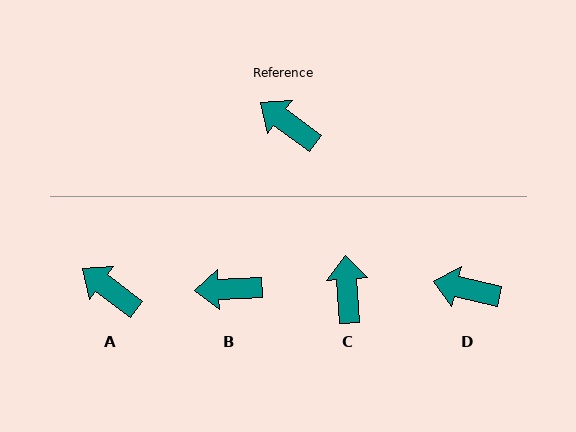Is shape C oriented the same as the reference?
No, it is off by about 50 degrees.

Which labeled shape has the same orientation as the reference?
A.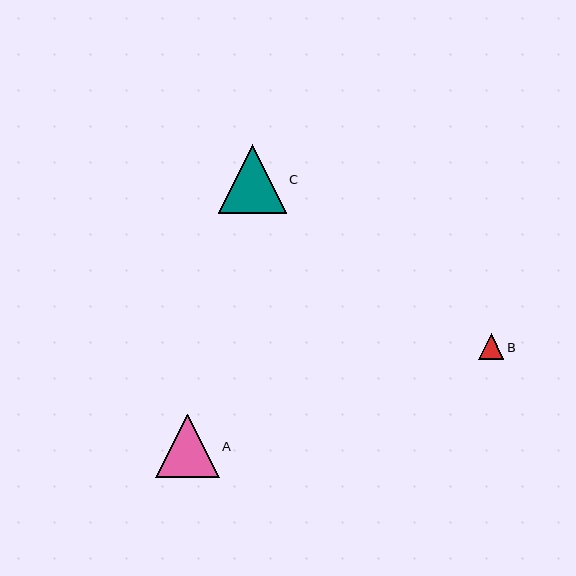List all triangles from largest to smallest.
From largest to smallest: C, A, B.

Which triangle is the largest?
Triangle C is the largest with a size of approximately 68 pixels.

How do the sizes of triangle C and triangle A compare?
Triangle C and triangle A are approximately the same size.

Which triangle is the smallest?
Triangle B is the smallest with a size of approximately 26 pixels.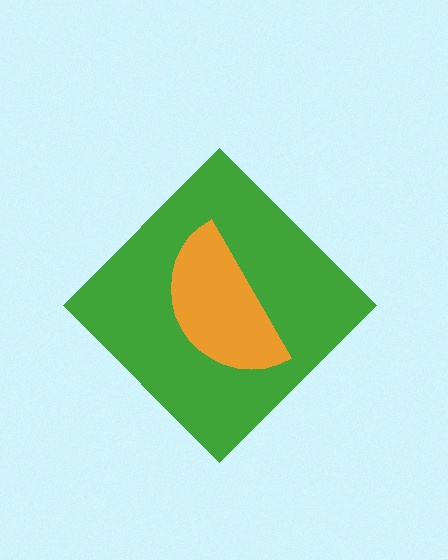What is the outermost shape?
The green diamond.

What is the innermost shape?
The orange semicircle.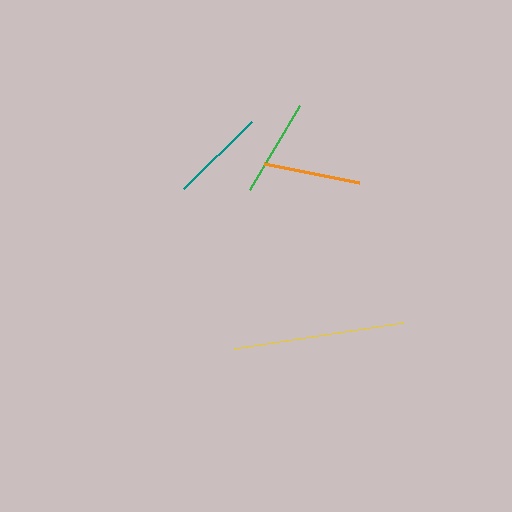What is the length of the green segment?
The green segment is approximately 98 pixels long.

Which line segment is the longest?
The yellow line is the longest at approximately 171 pixels.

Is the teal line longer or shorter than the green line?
The green line is longer than the teal line.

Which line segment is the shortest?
The teal line is the shortest at approximately 96 pixels.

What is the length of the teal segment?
The teal segment is approximately 96 pixels long.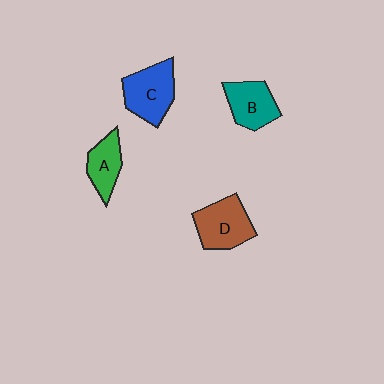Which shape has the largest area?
Shape C (blue).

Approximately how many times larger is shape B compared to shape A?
Approximately 1.2 times.